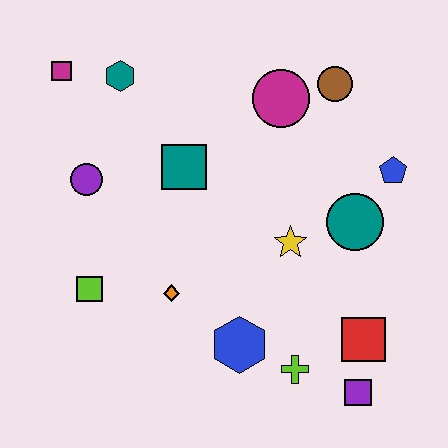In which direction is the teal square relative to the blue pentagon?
The teal square is to the left of the blue pentagon.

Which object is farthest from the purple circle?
The purple square is farthest from the purple circle.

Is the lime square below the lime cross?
No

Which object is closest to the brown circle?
The magenta circle is closest to the brown circle.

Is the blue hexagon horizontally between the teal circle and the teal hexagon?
Yes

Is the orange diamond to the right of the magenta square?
Yes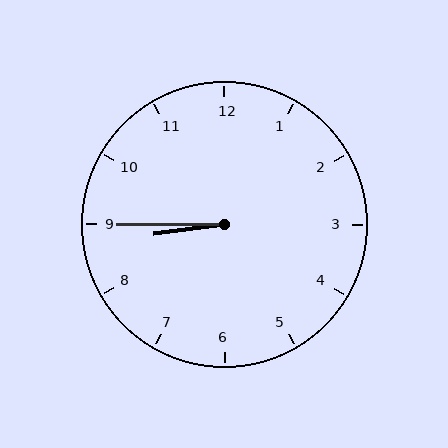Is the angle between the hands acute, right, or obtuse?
It is acute.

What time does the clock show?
8:45.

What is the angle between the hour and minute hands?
Approximately 8 degrees.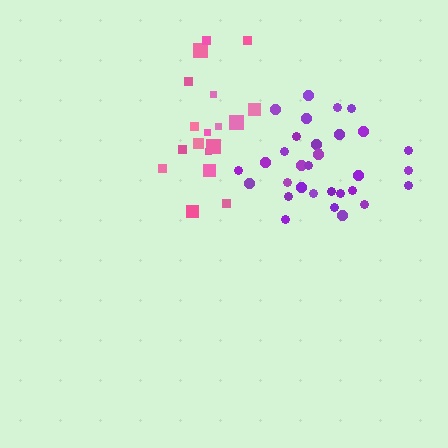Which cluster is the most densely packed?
Purple.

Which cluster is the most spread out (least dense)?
Pink.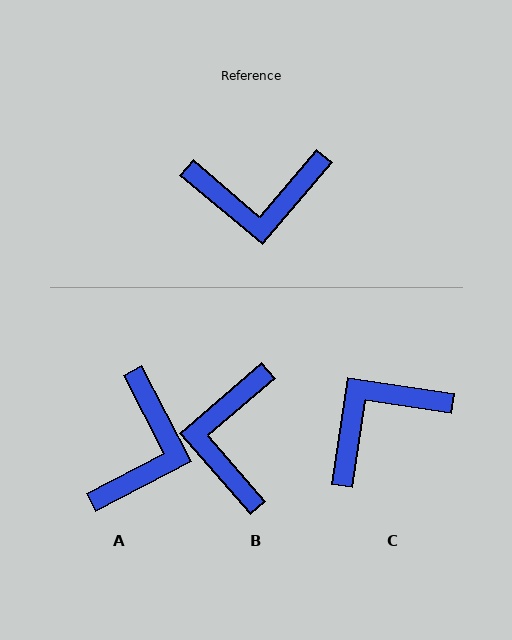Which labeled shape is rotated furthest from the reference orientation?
C, about 148 degrees away.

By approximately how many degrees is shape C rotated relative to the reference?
Approximately 148 degrees clockwise.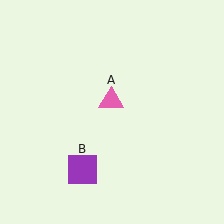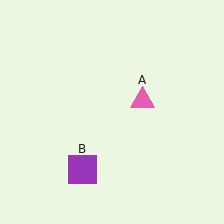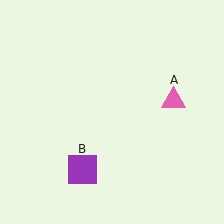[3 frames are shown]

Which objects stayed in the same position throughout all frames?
Purple square (object B) remained stationary.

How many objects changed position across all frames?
1 object changed position: pink triangle (object A).